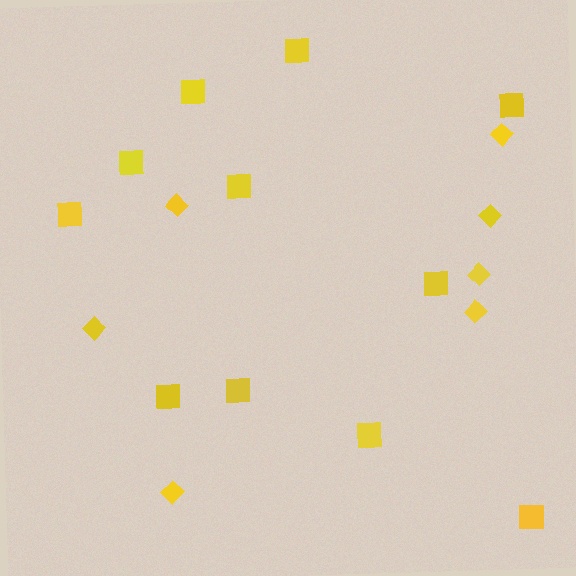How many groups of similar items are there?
There are 2 groups: one group of squares (11) and one group of diamonds (7).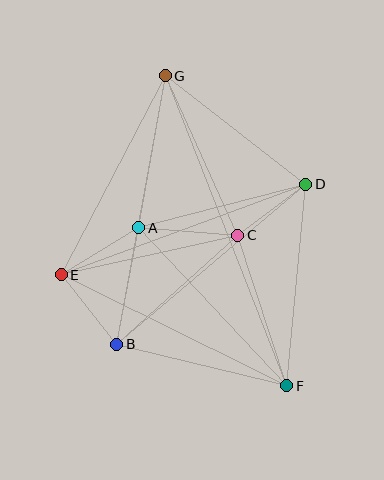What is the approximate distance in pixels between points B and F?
The distance between B and F is approximately 175 pixels.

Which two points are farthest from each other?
Points F and G are farthest from each other.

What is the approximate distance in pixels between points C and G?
The distance between C and G is approximately 175 pixels.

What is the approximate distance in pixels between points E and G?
The distance between E and G is approximately 224 pixels.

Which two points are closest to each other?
Points C and D are closest to each other.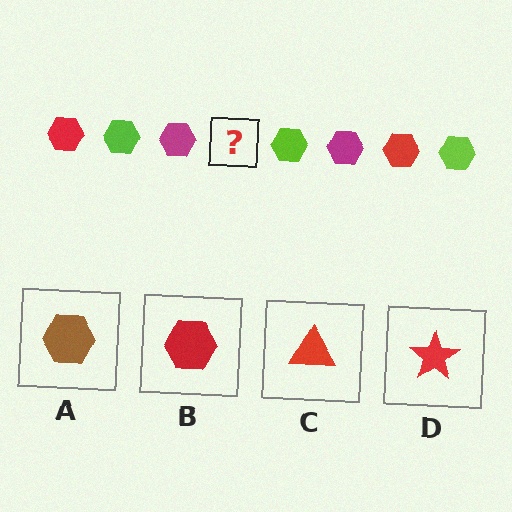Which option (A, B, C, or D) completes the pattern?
B.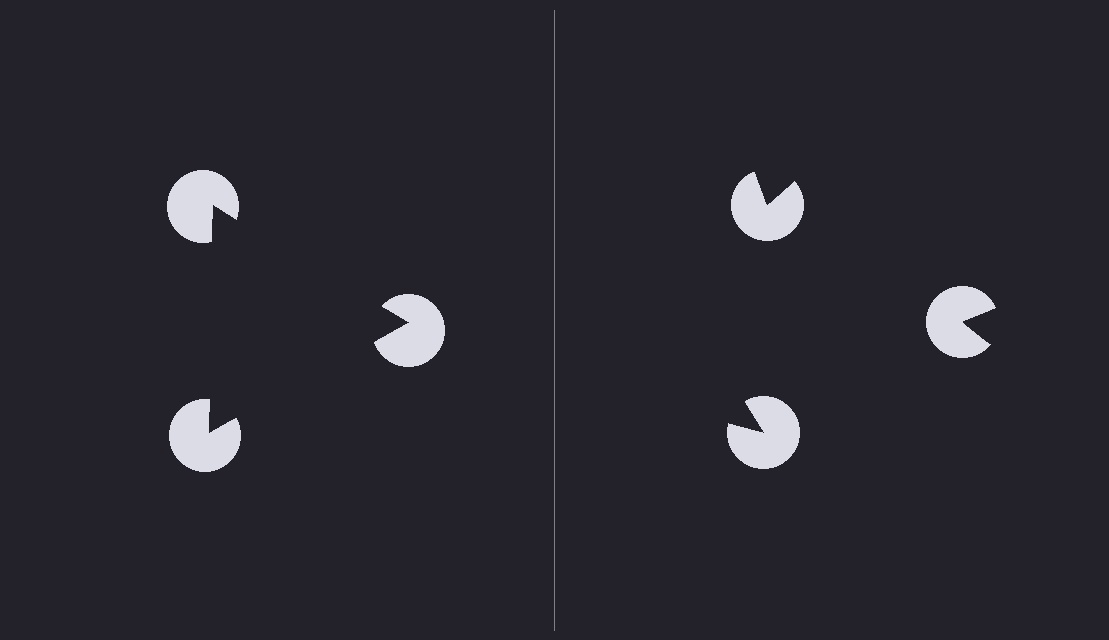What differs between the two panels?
The pac-man discs are positioned identically on both sides; only the wedge orientations differ. On the left they align to a triangle; on the right they are misaligned.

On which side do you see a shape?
An illusory triangle appears on the left side. On the right side the wedge cuts are rotated, so no coherent shape forms.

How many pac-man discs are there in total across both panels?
6 — 3 on each side.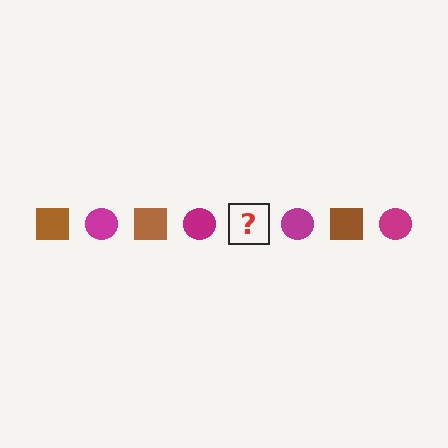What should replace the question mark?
The question mark should be replaced with a brown square.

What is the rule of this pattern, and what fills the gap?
The rule is that the pattern alternates between brown square and magenta circle. The gap should be filled with a brown square.